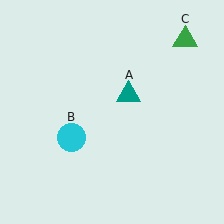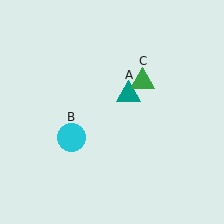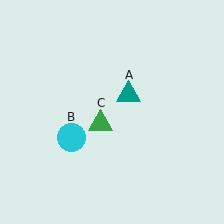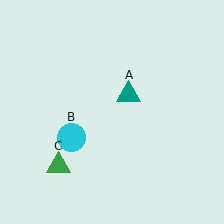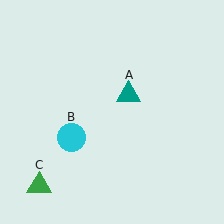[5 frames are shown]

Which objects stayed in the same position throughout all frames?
Teal triangle (object A) and cyan circle (object B) remained stationary.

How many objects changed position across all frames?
1 object changed position: green triangle (object C).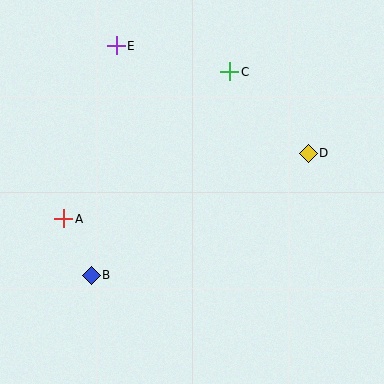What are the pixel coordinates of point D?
Point D is at (308, 153).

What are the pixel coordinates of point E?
Point E is at (116, 46).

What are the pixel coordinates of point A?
Point A is at (64, 219).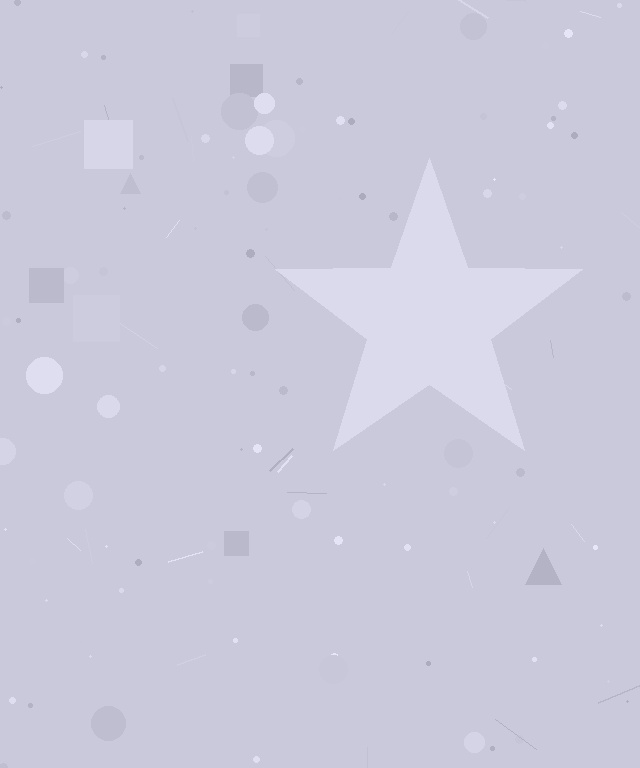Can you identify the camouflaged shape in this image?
The camouflaged shape is a star.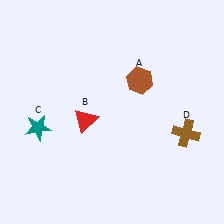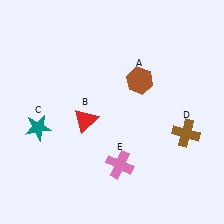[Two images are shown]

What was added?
A pink cross (E) was added in Image 2.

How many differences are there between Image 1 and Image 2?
There is 1 difference between the two images.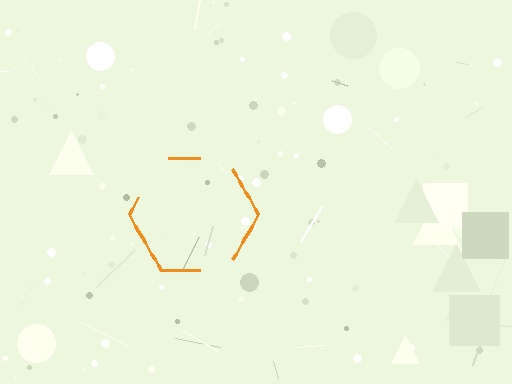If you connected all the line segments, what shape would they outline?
They would outline a hexagon.